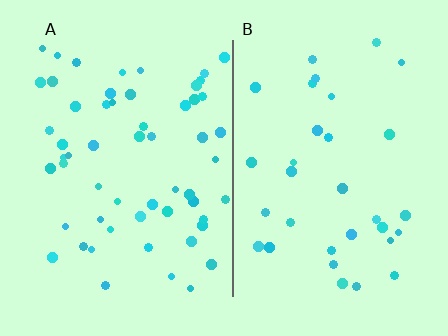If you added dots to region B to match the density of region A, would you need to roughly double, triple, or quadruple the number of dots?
Approximately double.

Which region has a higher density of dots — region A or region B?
A (the left).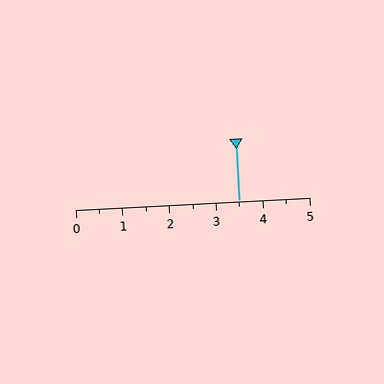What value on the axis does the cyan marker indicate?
The marker indicates approximately 3.5.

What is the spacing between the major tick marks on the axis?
The major ticks are spaced 1 apart.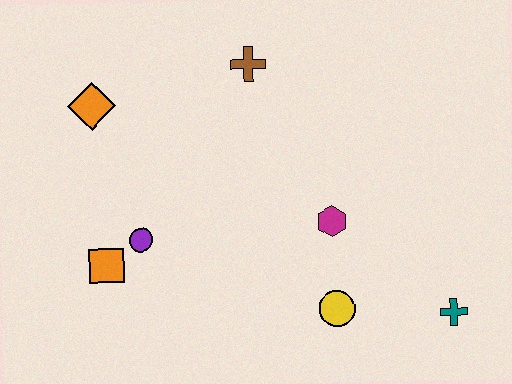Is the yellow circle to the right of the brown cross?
Yes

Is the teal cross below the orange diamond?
Yes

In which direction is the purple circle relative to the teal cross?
The purple circle is to the left of the teal cross.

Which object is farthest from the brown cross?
The teal cross is farthest from the brown cross.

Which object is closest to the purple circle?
The orange square is closest to the purple circle.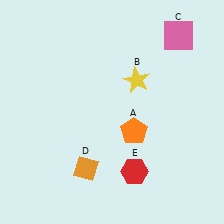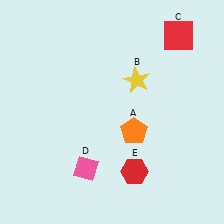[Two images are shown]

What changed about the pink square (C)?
In Image 1, C is pink. In Image 2, it changed to red.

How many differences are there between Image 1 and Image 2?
There are 2 differences between the two images.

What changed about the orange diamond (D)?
In Image 1, D is orange. In Image 2, it changed to pink.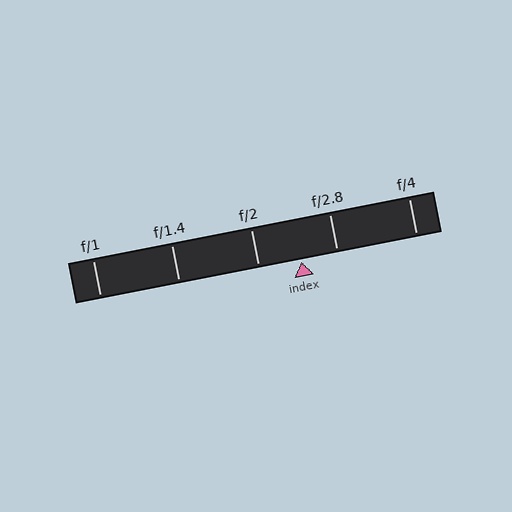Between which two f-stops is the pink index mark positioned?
The index mark is between f/2 and f/2.8.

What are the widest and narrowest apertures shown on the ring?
The widest aperture shown is f/1 and the narrowest is f/4.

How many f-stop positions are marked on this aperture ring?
There are 5 f-stop positions marked.